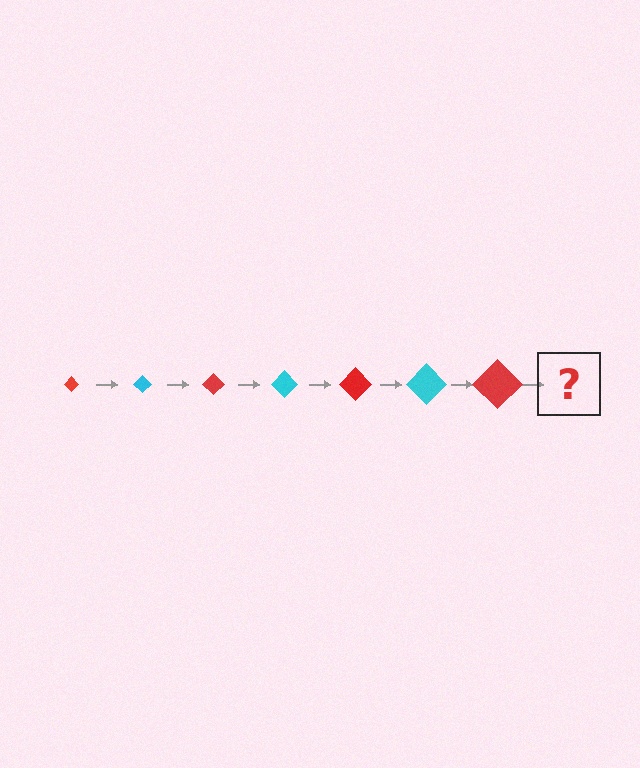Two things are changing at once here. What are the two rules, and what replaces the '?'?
The two rules are that the diamond grows larger each step and the color cycles through red and cyan. The '?' should be a cyan diamond, larger than the previous one.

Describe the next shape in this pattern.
It should be a cyan diamond, larger than the previous one.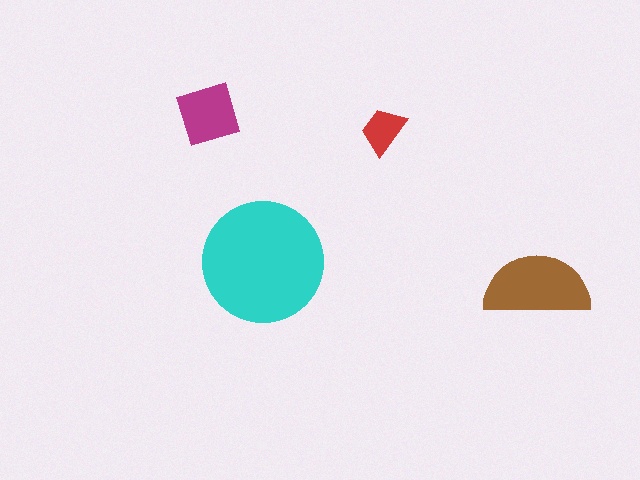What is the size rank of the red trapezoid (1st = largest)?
4th.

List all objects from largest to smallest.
The cyan circle, the brown semicircle, the magenta square, the red trapezoid.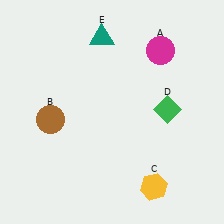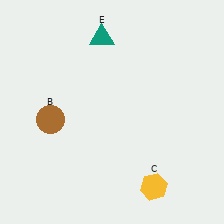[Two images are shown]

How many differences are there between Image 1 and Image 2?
There are 2 differences between the two images.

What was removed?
The magenta circle (A), the green diamond (D) were removed in Image 2.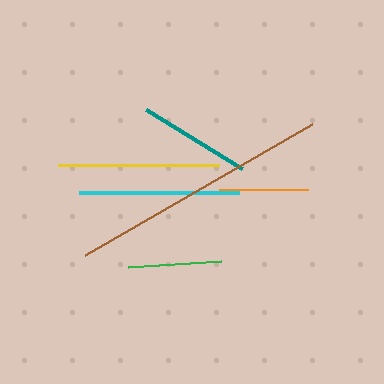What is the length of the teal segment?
The teal segment is approximately 113 pixels long.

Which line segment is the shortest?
The orange line is the shortest at approximately 90 pixels.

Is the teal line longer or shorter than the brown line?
The brown line is longer than the teal line.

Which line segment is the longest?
The brown line is the longest at approximately 262 pixels.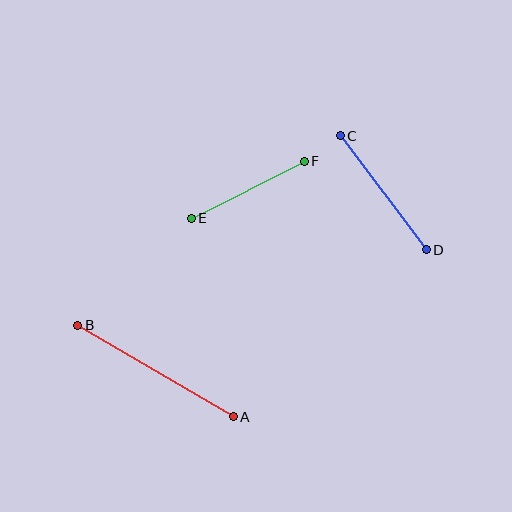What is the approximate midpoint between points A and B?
The midpoint is at approximately (156, 371) pixels.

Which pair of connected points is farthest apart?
Points A and B are farthest apart.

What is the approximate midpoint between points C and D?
The midpoint is at approximately (383, 193) pixels.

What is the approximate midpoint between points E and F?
The midpoint is at approximately (248, 190) pixels.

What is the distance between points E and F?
The distance is approximately 126 pixels.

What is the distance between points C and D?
The distance is approximately 143 pixels.